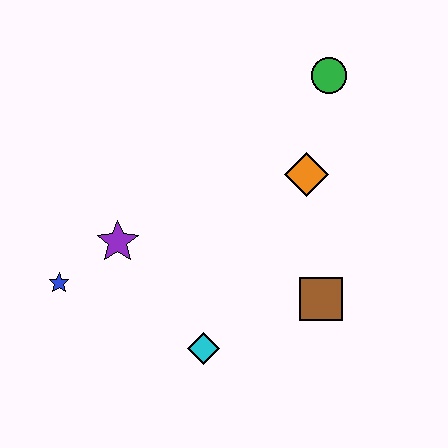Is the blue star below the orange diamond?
Yes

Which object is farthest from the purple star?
The green circle is farthest from the purple star.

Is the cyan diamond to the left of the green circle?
Yes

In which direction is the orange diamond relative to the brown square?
The orange diamond is above the brown square.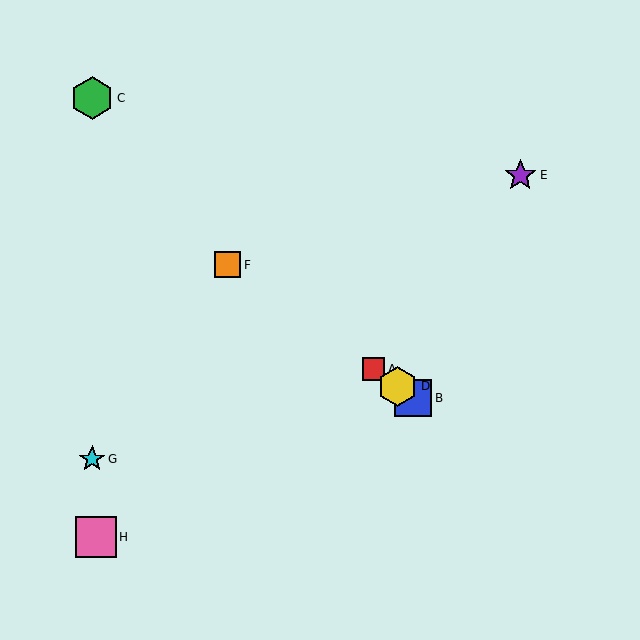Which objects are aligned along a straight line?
Objects A, B, D, F are aligned along a straight line.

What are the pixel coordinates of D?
Object D is at (398, 386).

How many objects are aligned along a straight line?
4 objects (A, B, D, F) are aligned along a straight line.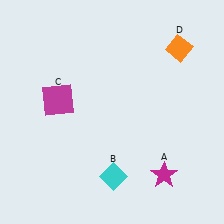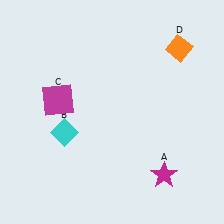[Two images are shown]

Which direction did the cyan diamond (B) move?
The cyan diamond (B) moved left.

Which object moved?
The cyan diamond (B) moved left.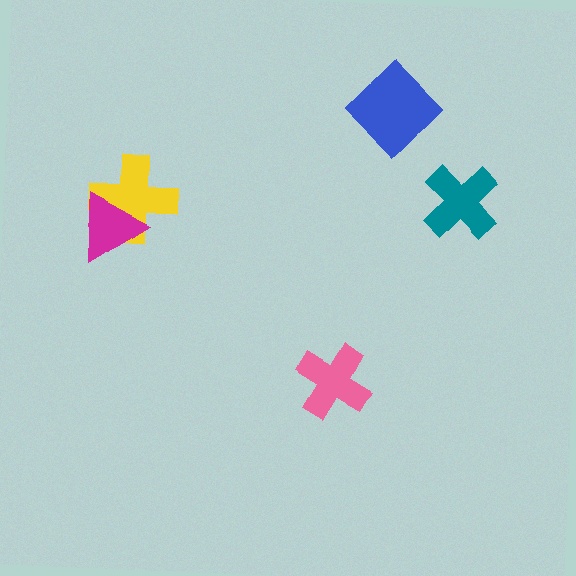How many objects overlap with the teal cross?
0 objects overlap with the teal cross.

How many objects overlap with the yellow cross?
1 object overlaps with the yellow cross.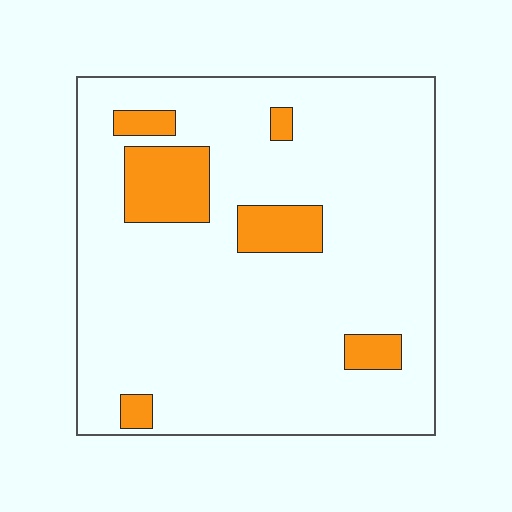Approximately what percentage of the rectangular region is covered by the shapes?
Approximately 15%.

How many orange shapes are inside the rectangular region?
6.